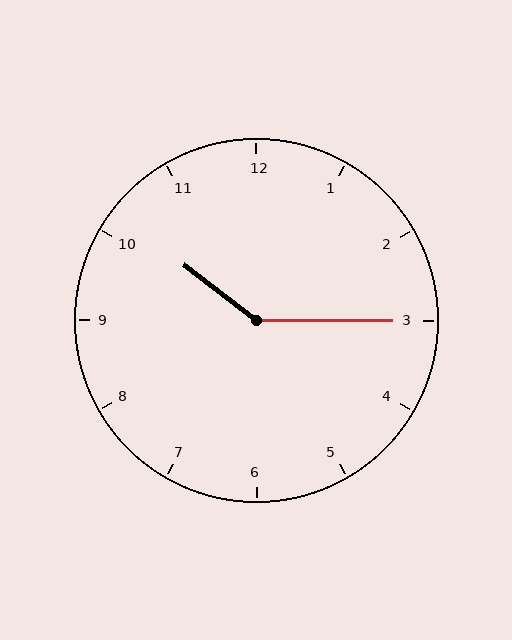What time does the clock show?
10:15.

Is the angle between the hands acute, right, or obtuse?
It is obtuse.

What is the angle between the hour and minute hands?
Approximately 142 degrees.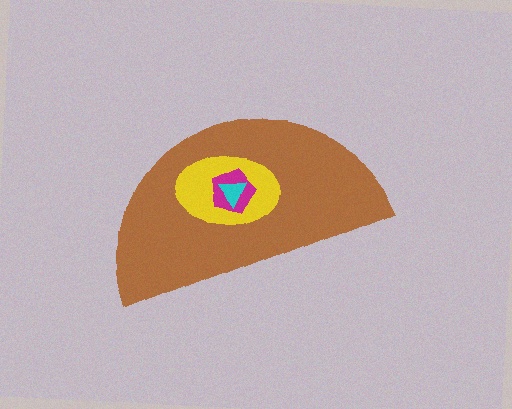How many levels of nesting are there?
4.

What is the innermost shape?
The cyan triangle.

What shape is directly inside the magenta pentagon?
The cyan triangle.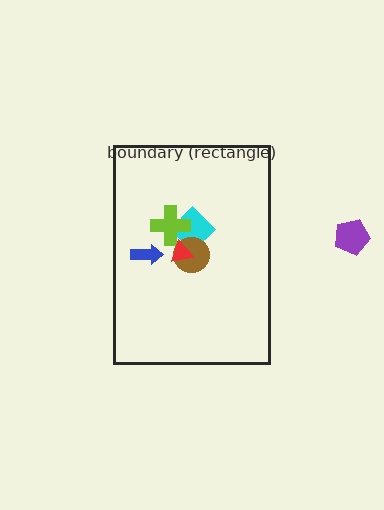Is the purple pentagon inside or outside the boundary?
Outside.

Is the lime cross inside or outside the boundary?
Inside.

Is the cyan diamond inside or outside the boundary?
Inside.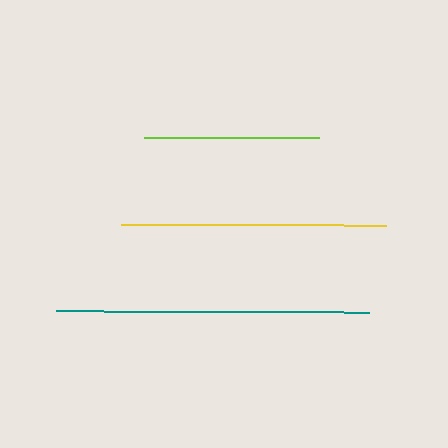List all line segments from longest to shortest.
From longest to shortest: teal, yellow, lime.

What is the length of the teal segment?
The teal segment is approximately 312 pixels long.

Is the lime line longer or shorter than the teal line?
The teal line is longer than the lime line.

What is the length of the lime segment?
The lime segment is approximately 175 pixels long.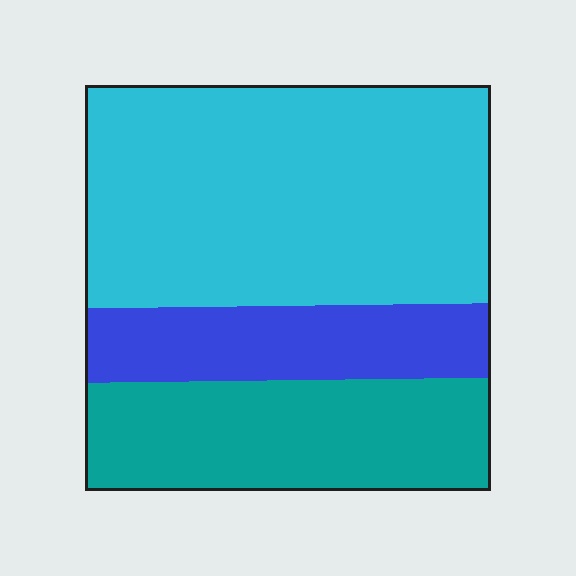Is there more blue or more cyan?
Cyan.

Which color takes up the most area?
Cyan, at roughly 55%.